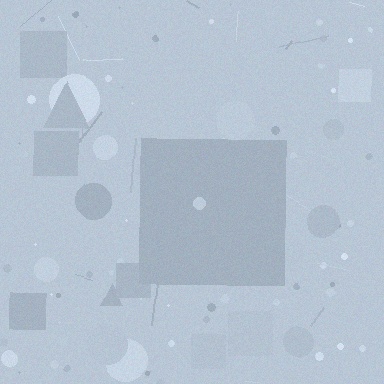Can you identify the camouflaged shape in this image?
The camouflaged shape is a square.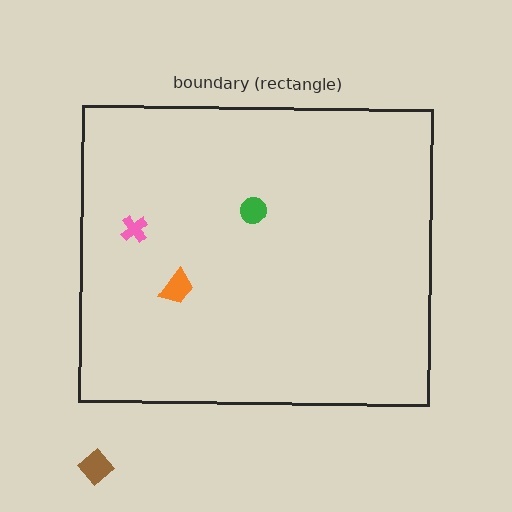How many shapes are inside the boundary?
3 inside, 1 outside.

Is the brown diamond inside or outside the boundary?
Outside.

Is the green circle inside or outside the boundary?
Inside.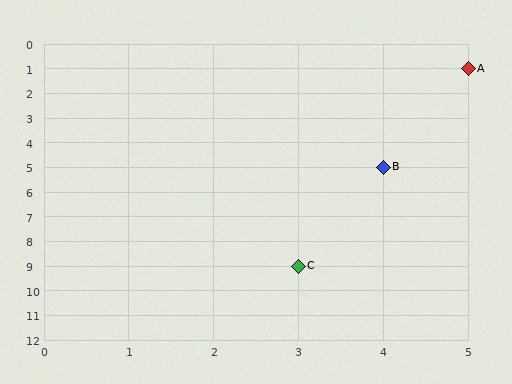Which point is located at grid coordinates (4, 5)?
Point B is at (4, 5).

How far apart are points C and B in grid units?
Points C and B are 1 column and 4 rows apart (about 4.1 grid units diagonally).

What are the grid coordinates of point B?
Point B is at grid coordinates (4, 5).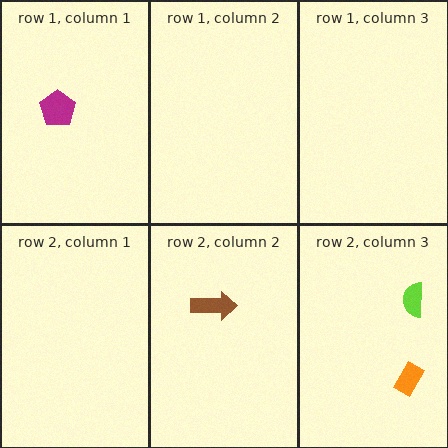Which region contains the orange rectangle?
The row 2, column 3 region.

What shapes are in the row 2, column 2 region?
The brown arrow.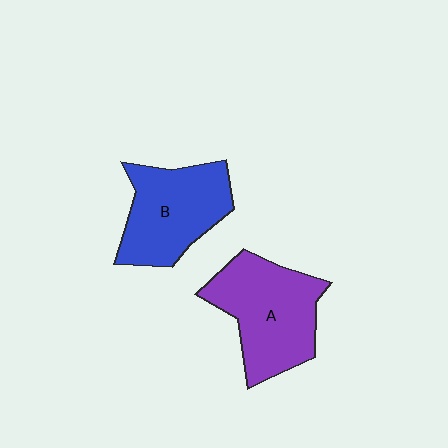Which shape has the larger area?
Shape A (purple).